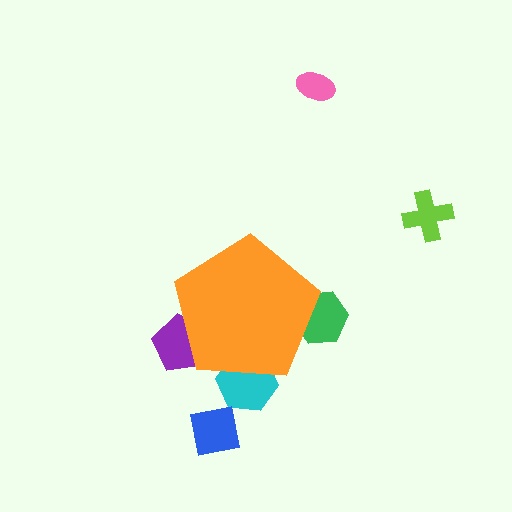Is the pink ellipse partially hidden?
No, the pink ellipse is fully visible.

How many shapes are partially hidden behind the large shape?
3 shapes are partially hidden.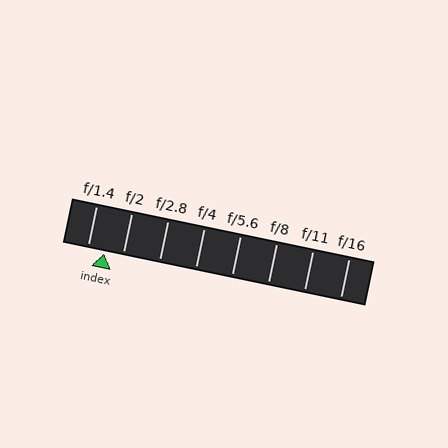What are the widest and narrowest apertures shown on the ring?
The widest aperture shown is f/1.4 and the narrowest is f/16.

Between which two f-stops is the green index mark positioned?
The index mark is between f/1.4 and f/2.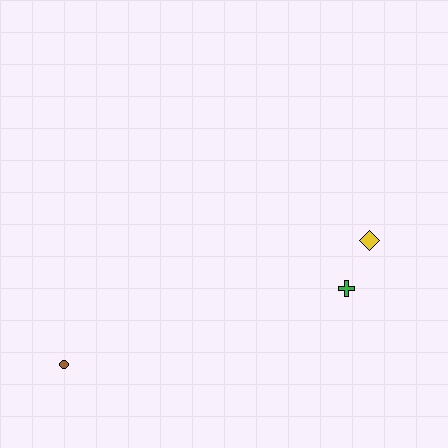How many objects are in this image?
There are 3 objects.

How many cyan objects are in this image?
There are no cyan objects.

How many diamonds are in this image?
There is 1 diamond.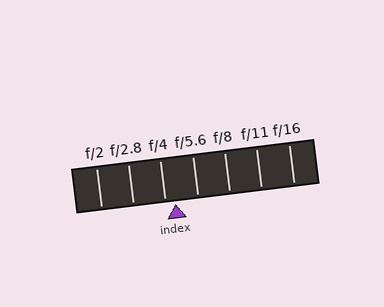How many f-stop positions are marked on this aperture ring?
There are 7 f-stop positions marked.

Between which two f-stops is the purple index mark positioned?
The index mark is between f/4 and f/5.6.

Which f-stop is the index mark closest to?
The index mark is closest to f/4.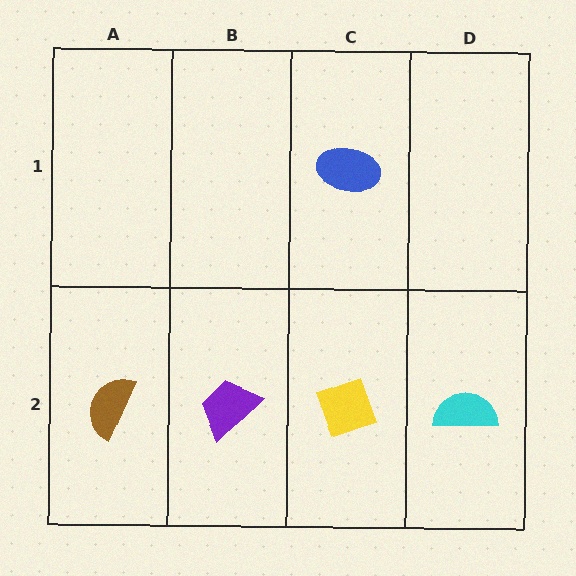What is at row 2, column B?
A purple trapezoid.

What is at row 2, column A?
A brown semicircle.